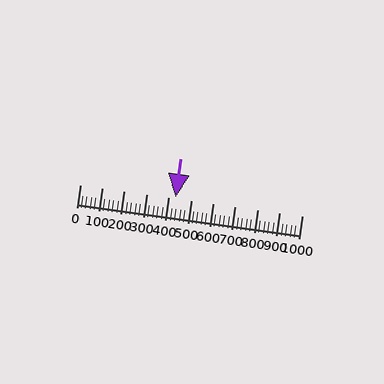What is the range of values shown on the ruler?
The ruler shows values from 0 to 1000.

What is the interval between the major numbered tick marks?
The major tick marks are spaced 100 units apart.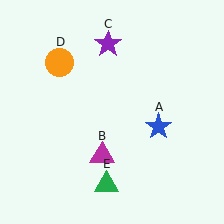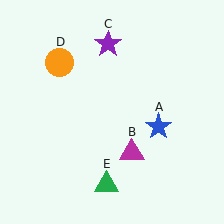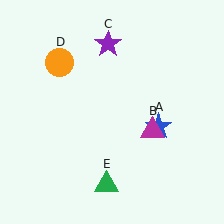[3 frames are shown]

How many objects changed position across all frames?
1 object changed position: magenta triangle (object B).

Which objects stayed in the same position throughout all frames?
Blue star (object A) and purple star (object C) and orange circle (object D) and green triangle (object E) remained stationary.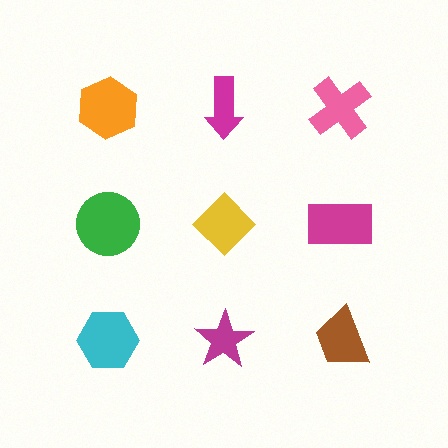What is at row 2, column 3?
A magenta rectangle.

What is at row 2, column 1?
A green circle.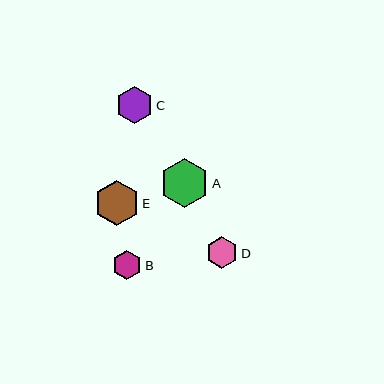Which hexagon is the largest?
Hexagon A is the largest with a size of approximately 48 pixels.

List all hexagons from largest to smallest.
From largest to smallest: A, E, C, D, B.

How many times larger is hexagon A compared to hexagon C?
Hexagon A is approximately 1.3 times the size of hexagon C.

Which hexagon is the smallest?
Hexagon B is the smallest with a size of approximately 30 pixels.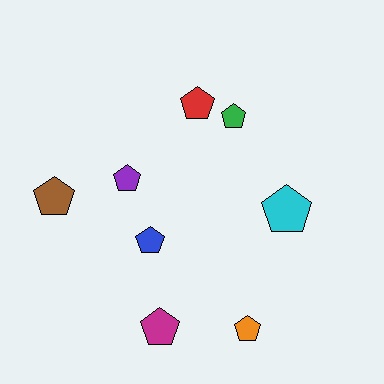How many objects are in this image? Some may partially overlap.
There are 8 objects.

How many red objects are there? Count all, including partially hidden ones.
There is 1 red object.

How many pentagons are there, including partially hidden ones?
There are 8 pentagons.